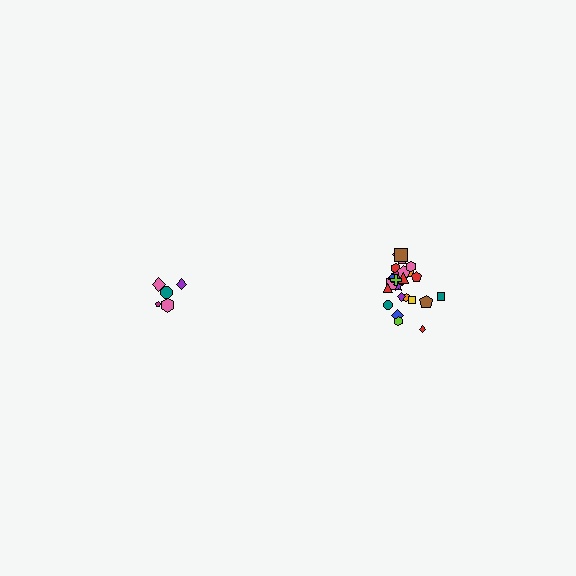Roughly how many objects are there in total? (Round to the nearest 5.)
Roughly 30 objects in total.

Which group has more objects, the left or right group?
The right group.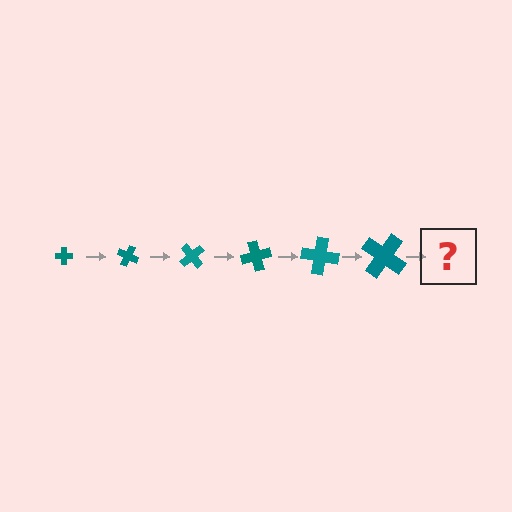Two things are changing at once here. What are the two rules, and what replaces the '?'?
The two rules are that the cross grows larger each step and it rotates 25 degrees each step. The '?' should be a cross, larger than the previous one and rotated 150 degrees from the start.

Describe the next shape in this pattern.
It should be a cross, larger than the previous one and rotated 150 degrees from the start.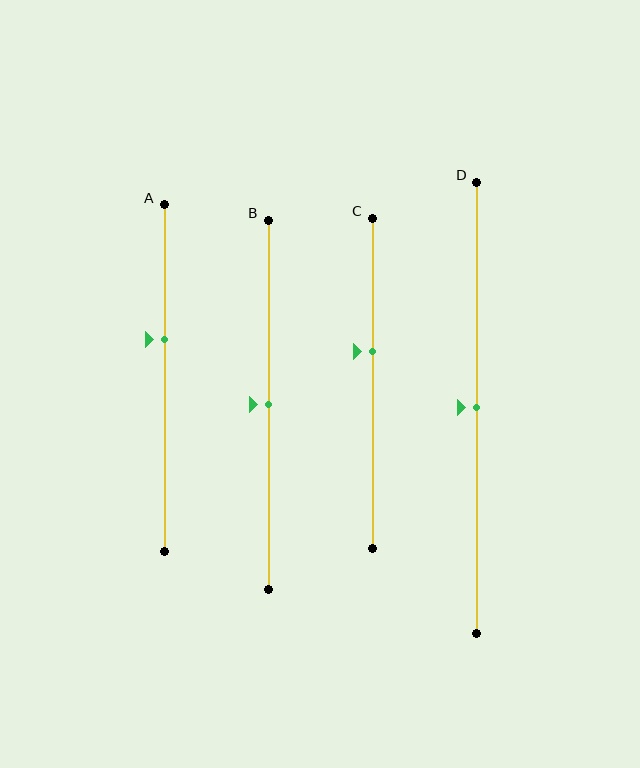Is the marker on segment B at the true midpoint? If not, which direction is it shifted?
Yes, the marker on segment B is at the true midpoint.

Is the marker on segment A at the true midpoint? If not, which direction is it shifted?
No, the marker on segment A is shifted upward by about 11% of the segment length.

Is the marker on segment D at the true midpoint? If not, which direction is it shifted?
Yes, the marker on segment D is at the true midpoint.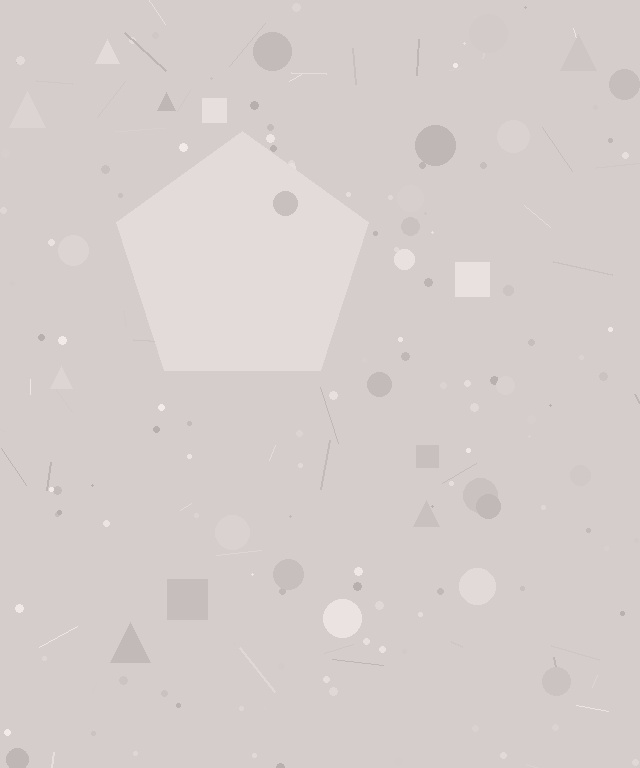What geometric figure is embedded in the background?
A pentagon is embedded in the background.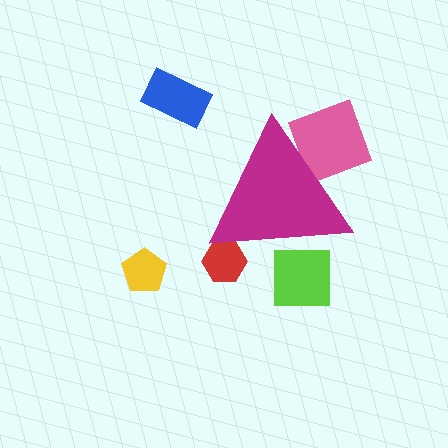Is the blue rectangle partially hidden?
No, the blue rectangle is fully visible.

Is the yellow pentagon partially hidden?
No, the yellow pentagon is fully visible.